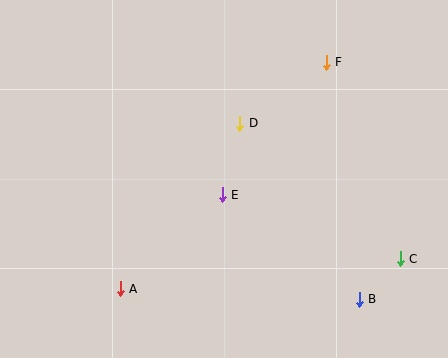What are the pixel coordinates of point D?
Point D is at (240, 123).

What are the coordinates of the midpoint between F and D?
The midpoint between F and D is at (283, 93).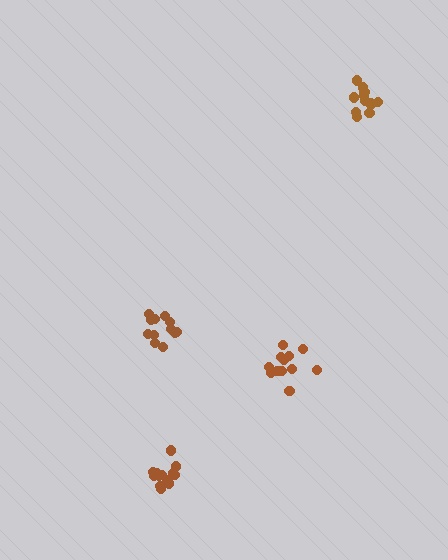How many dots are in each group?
Group 1: 13 dots, Group 2: 12 dots, Group 3: 12 dots, Group 4: 12 dots (49 total).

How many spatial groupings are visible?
There are 4 spatial groupings.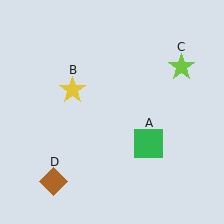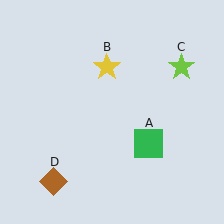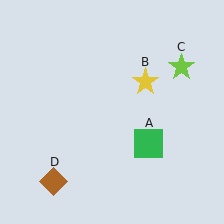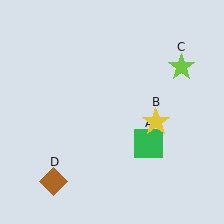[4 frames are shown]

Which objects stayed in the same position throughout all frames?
Green square (object A) and lime star (object C) and brown diamond (object D) remained stationary.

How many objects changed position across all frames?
1 object changed position: yellow star (object B).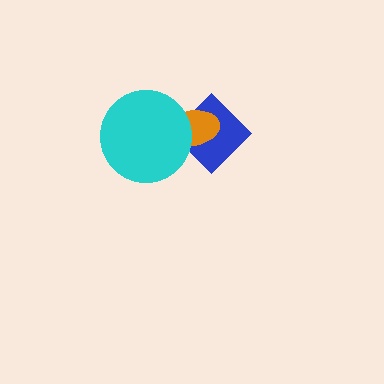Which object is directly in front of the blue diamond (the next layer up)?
The orange ellipse is directly in front of the blue diamond.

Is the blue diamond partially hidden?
Yes, it is partially covered by another shape.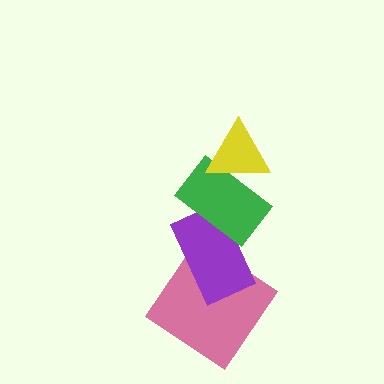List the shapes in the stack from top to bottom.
From top to bottom: the yellow triangle, the green rectangle, the purple rectangle, the pink diamond.